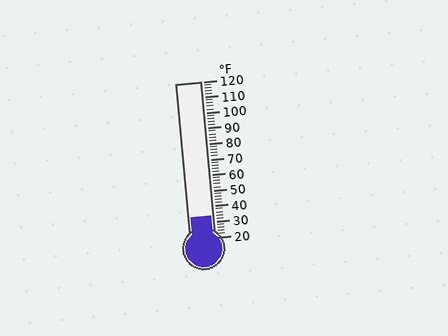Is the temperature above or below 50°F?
The temperature is below 50°F.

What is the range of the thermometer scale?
The thermometer scale ranges from 20°F to 120°F.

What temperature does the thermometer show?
The thermometer shows approximately 34°F.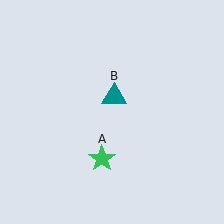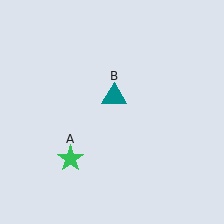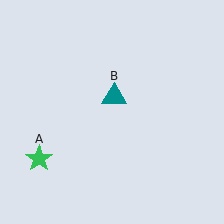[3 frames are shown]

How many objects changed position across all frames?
1 object changed position: green star (object A).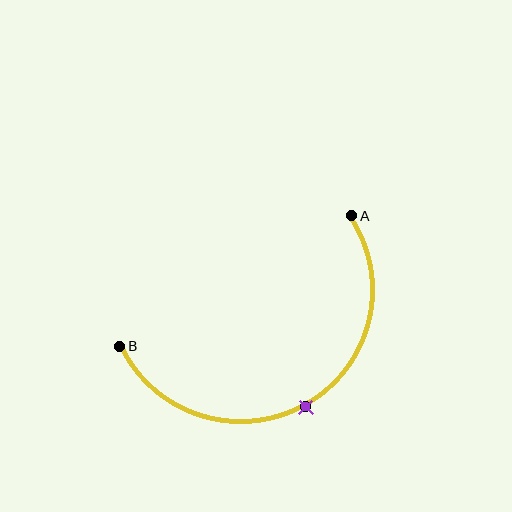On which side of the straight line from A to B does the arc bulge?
The arc bulges below the straight line connecting A and B.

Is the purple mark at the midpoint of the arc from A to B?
Yes. The purple mark lies on the arc at equal arc-length from both A and B — it is the arc midpoint.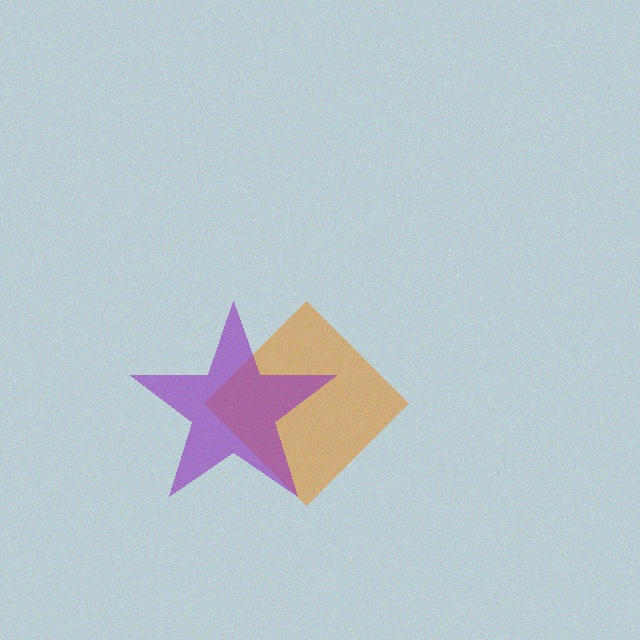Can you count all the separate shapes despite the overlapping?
Yes, there are 2 separate shapes.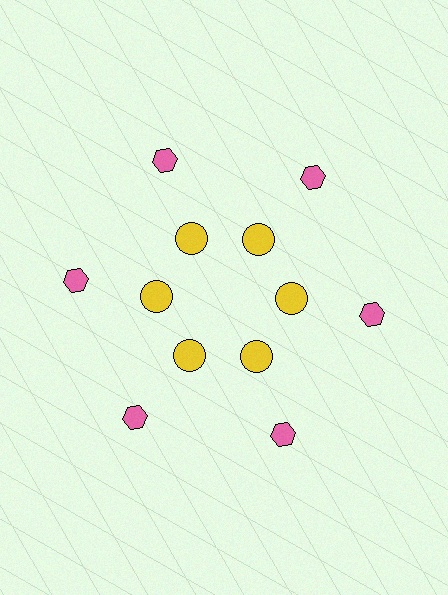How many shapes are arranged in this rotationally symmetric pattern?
There are 12 shapes, arranged in 6 groups of 2.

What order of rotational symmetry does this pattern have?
This pattern has 6-fold rotational symmetry.